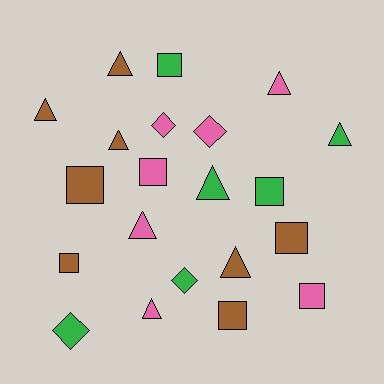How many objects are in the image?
There are 21 objects.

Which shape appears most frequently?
Triangle, with 9 objects.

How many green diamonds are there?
There are 2 green diamonds.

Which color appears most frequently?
Brown, with 8 objects.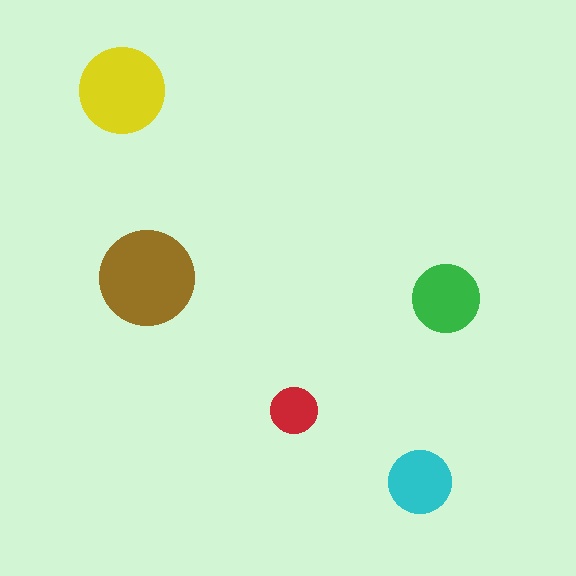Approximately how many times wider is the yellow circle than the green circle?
About 1.5 times wider.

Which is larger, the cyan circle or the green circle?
The green one.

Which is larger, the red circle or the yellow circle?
The yellow one.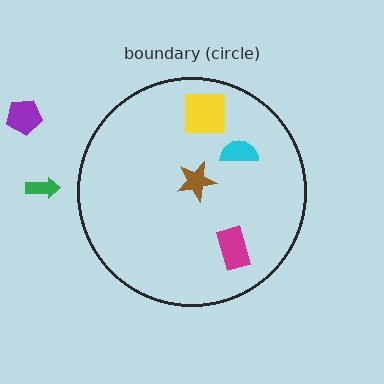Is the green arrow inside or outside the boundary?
Outside.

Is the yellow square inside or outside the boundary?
Inside.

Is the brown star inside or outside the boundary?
Inside.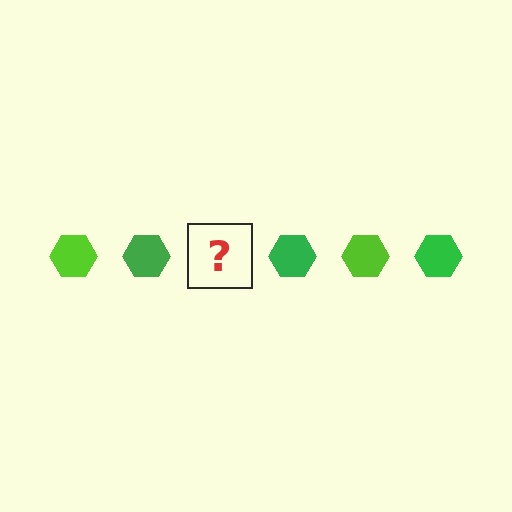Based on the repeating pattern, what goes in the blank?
The blank should be a lime hexagon.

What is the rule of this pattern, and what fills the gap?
The rule is that the pattern cycles through lime, green hexagons. The gap should be filled with a lime hexagon.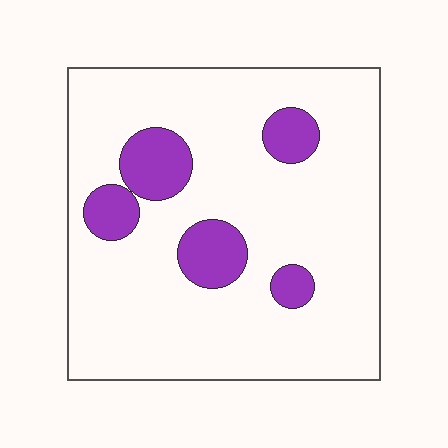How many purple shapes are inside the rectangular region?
5.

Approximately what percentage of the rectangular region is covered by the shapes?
Approximately 15%.